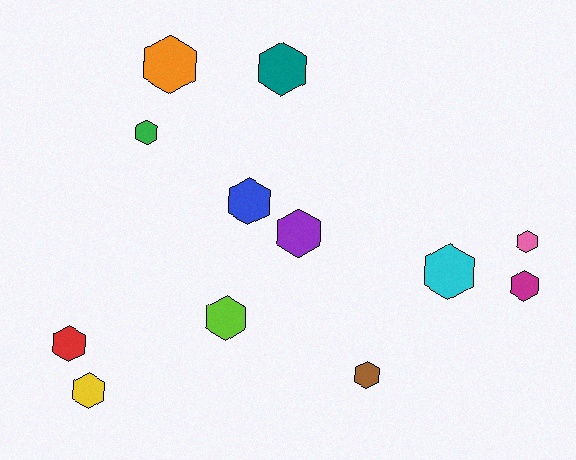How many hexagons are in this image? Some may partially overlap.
There are 12 hexagons.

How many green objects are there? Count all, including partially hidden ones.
There is 1 green object.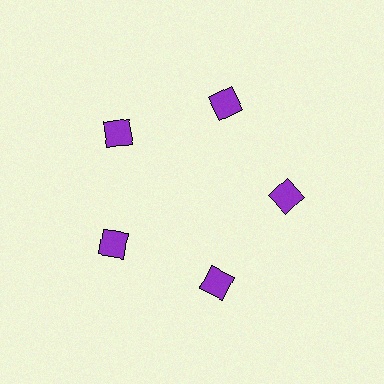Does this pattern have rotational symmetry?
Yes, this pattern has 5-fold rotational symmetry. It looks the same after rotating 72 degrees around the center.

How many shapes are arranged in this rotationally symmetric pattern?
There are 5 shapes, arranged in 5 groups of 1.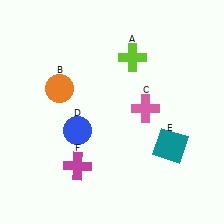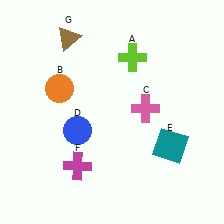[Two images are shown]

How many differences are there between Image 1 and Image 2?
There is 1 difference between the two images.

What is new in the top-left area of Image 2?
A brown triangle (G) was added in the top-left area of Image 2.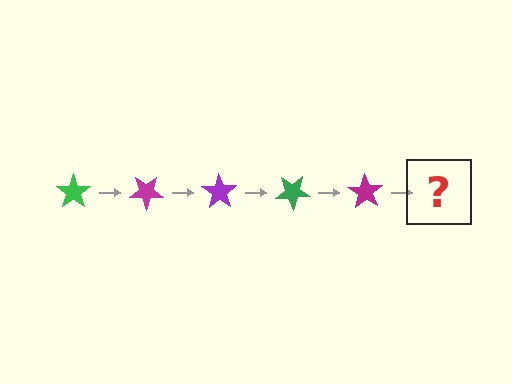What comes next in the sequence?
The next element should be a purple star, rotated 175 degrees from the start.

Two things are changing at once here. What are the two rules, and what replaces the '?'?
The two rules are that it rotates 35 degrees each step and the color cycles through green, magenta, and purple. The '?' should be a purple star, rotated 175 degrees from the start.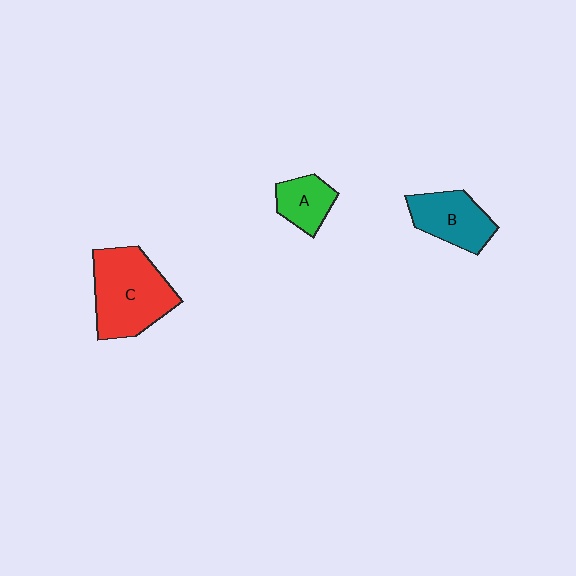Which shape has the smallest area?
Shape A (green).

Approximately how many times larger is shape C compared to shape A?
Approximately 2.3 times.